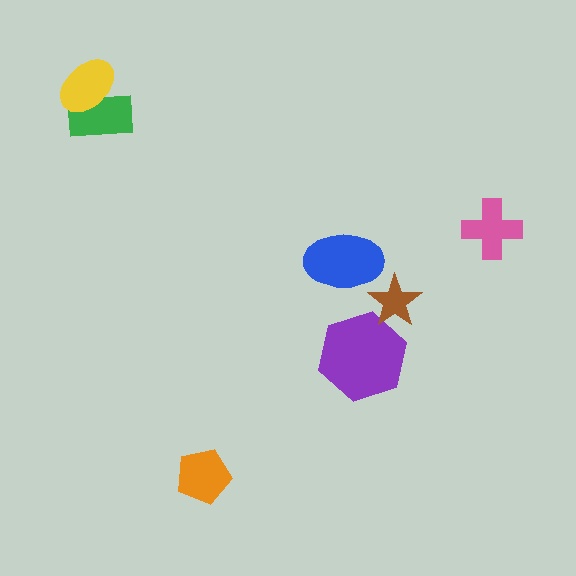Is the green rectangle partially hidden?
Yes, it is partially covered by another shape.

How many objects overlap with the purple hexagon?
1 object overlaps with the purple hexagon.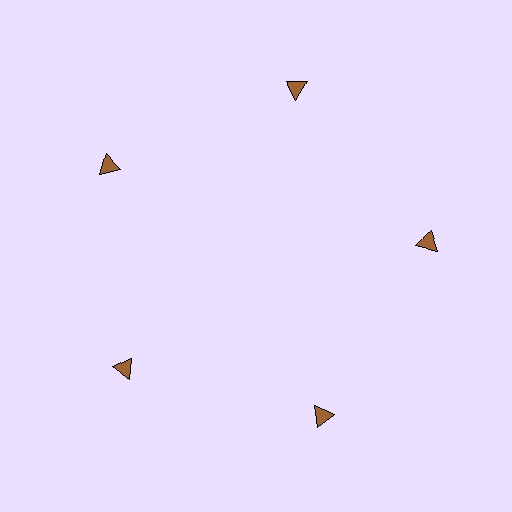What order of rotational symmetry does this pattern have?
This pattern has 5-fold rotational symmetry.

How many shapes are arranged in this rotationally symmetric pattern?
There are 5 shapes, arranged in 5 groups of 1.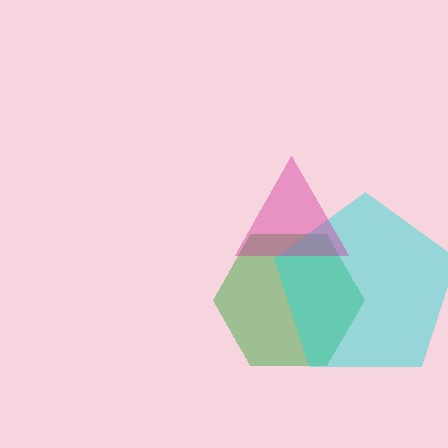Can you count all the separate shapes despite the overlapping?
Yes, there are 3 separate shapes.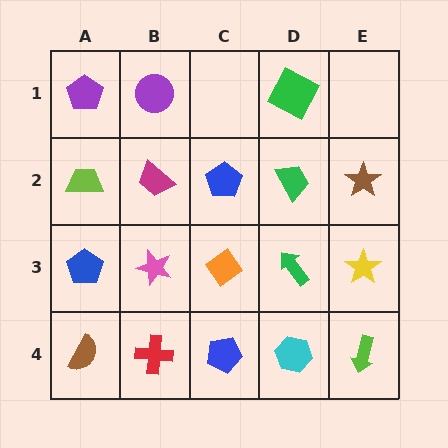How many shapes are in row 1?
3 shapes.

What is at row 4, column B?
A red cross.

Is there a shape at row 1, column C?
No, that cell is empty.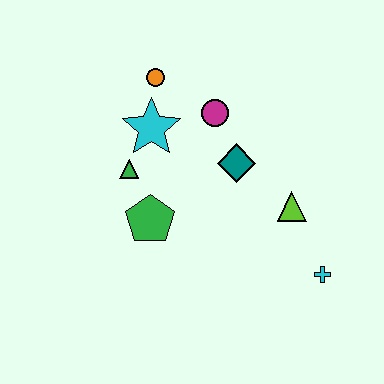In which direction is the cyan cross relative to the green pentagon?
The cyan cross is to the right of the green pentagon.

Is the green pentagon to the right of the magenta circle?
No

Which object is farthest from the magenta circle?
The cyan cross is farthest from the magenta circle.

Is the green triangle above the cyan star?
No